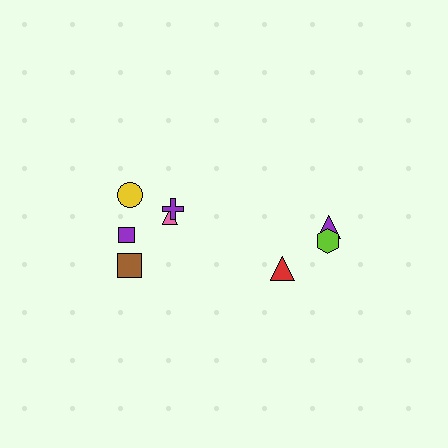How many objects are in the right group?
There are 3 objects.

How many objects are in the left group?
There are 5 objects.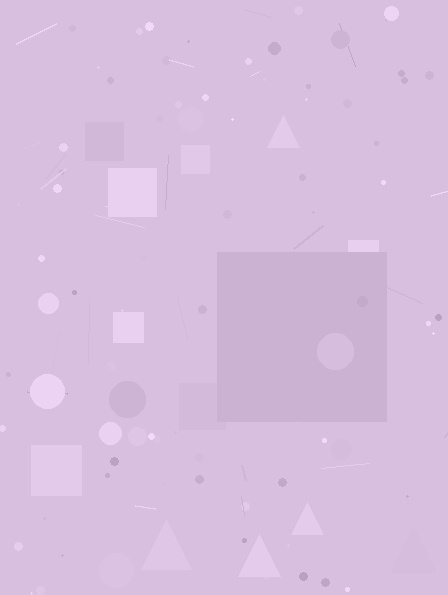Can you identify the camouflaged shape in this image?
The camouflaged shape is a square.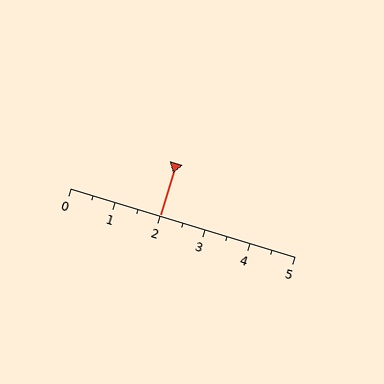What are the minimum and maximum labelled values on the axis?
The axis runs from 0 to 5.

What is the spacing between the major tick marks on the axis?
The major ticks are spaced 1 apart.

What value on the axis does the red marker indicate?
The marker indicates approximately 2.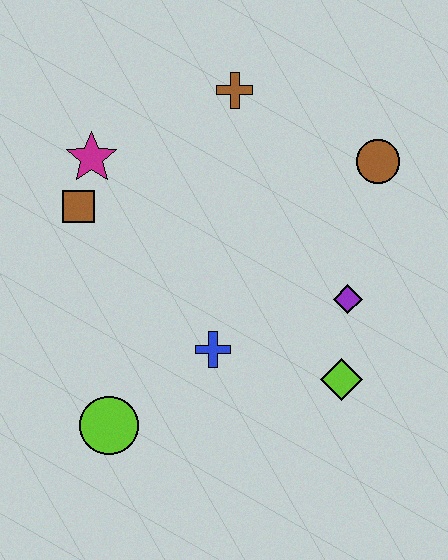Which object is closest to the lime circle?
The blue cross is closest to the lime circle.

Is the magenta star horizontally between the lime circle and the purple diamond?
No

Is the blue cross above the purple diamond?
No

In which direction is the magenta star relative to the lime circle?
The magenta star is above the lime circle.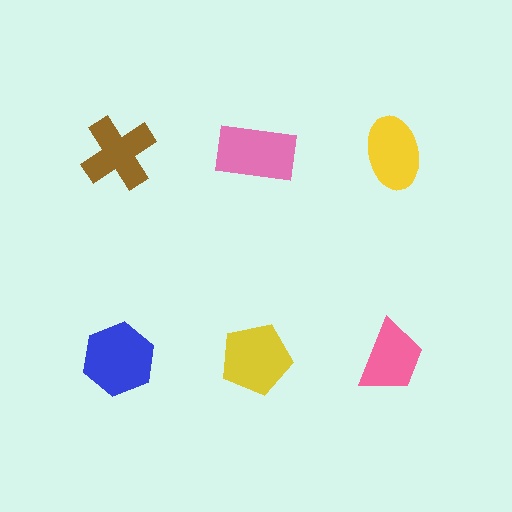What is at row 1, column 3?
A yellow ellipse.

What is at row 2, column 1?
A blue hexagon.